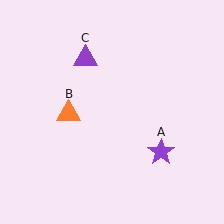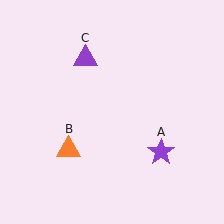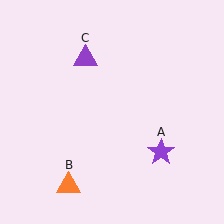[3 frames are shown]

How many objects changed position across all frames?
1 object changed position: orange triangle (object B).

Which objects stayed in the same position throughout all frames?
Purple star (object A) and purple triangle (object C) remained stationary.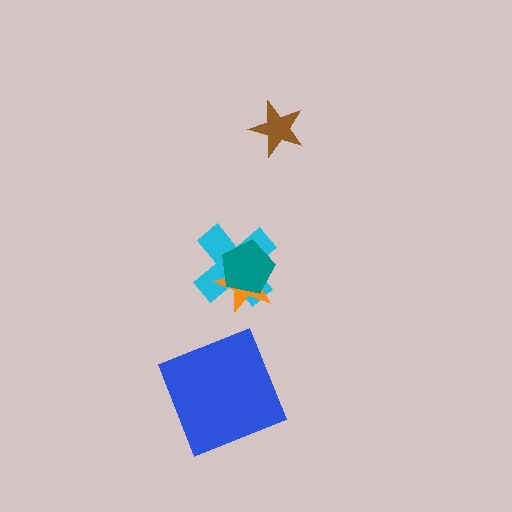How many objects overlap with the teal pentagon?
2 objects overlap with the teal pentagon.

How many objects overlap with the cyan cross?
2 objects overlap with the cyan cross.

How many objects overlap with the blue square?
0 objects overlap with the blue square.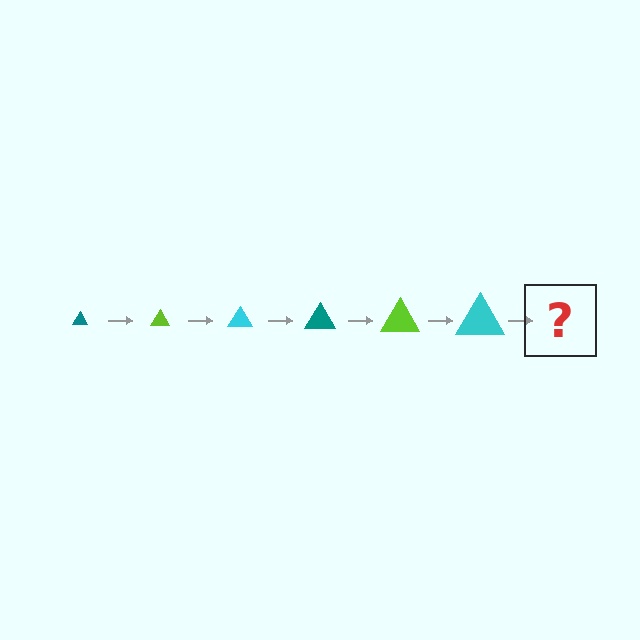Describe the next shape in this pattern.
It should be a teal triangle, larger than the previous one.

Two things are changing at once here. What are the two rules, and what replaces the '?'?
The two rules are that the triangle grows larger each step and the color cycles through teal, lime, and cyan. The '?' should be a teal triangle, larger than the previous one.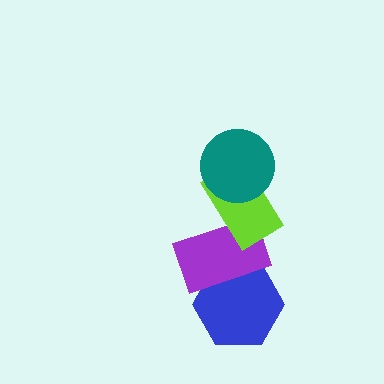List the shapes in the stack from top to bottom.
From top to bottom: the teal circle, the lime rectangle, the purple rectangle, the blue hexagon.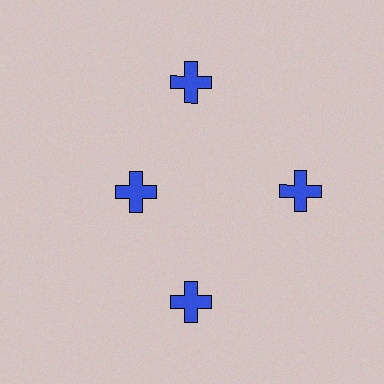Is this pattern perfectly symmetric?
No. The 4 blue crosses are arranged in a ring, but one element near the 9 o'clock position is pulled inward toward the center, breaking the 4-fold rotational symmetry.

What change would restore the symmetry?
The symmetry would be restored by moving it outward, back onto the ring so that all 4 crosses sit at equal angles and equal distance from the center.